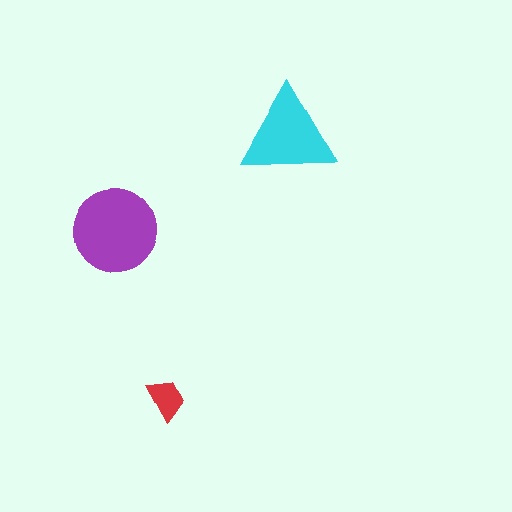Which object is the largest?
The purple circle.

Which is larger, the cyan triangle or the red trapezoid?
The cyan triangle.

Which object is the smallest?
The red trapezoid.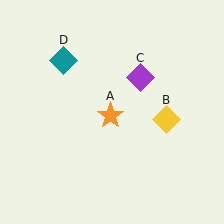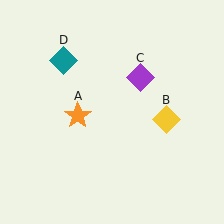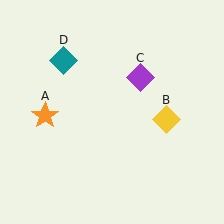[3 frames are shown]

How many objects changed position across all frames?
1 object changed position: orange star (object A).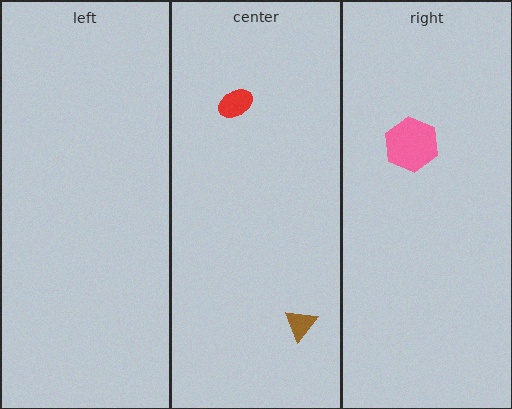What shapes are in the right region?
The pink hexagon.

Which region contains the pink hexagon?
The right region.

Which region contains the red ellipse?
The center region.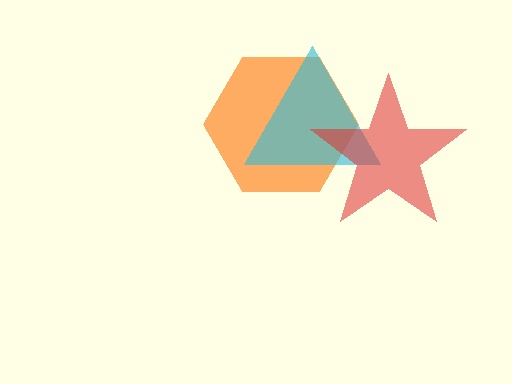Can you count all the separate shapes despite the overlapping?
Yes, there are 3 separate shapes.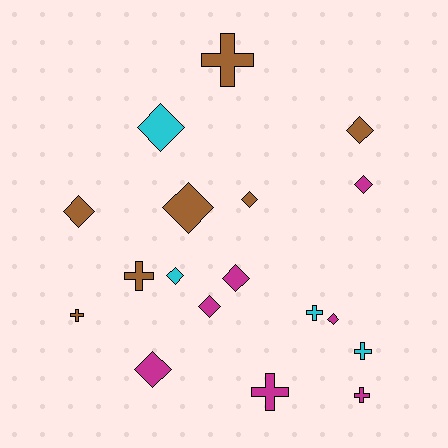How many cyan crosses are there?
There are 2 cyan crosses.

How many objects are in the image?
There are 18 objects.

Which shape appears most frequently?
Diamond, with 11 objects.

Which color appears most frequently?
Magenta, with 7 objects.